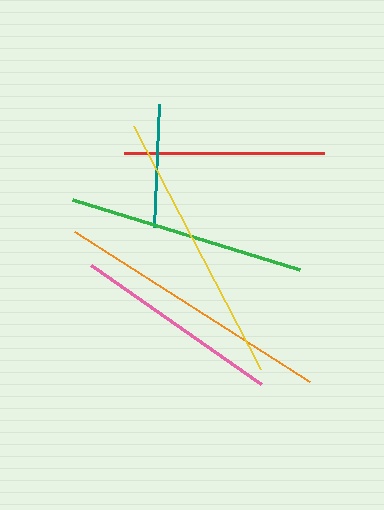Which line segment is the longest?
The orange line is the longest at approximately 279 pixels.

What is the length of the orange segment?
The orange segment is approximately 279 pixels long.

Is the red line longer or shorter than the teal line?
The red line is longer than the teal line.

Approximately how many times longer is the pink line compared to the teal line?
The pink line is approximately 1.7 times the length of the teal line.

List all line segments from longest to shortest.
From longest to shortest: orange, yellow, green, pink, red, teal.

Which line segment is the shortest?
The teal line is the shortest at approximately 123 pixels.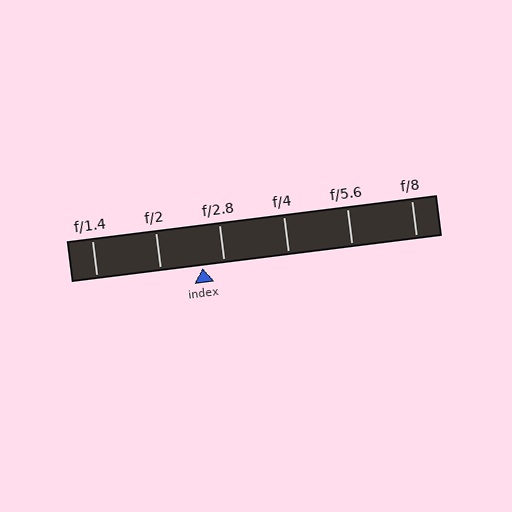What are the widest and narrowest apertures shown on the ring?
The widest aperture shown is f/1.4 and the narrowest is f/8.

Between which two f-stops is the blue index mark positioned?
The index mark is between f/2 and f/2.8.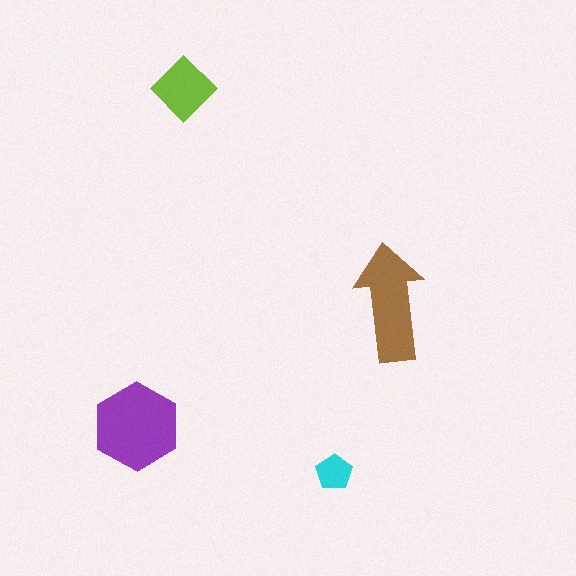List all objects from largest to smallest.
The purple hexagon, the brown arrow, the lime diamond, the cyan pentagon.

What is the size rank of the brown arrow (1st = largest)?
2nd.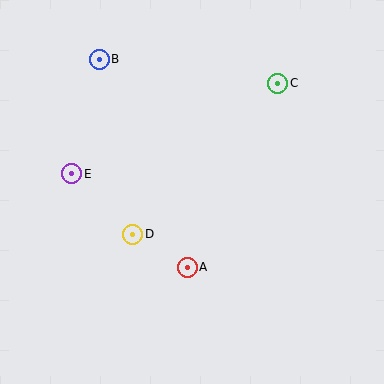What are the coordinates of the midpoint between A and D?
The midpoint between A and D is at (160, 251).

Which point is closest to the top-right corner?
Point C is closest to the top-right corner.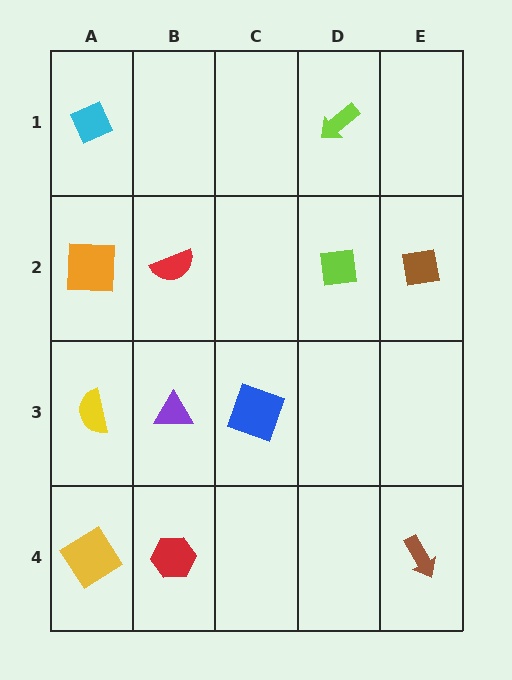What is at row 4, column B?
A red hexagon.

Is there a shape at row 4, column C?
No, that cell is empty.